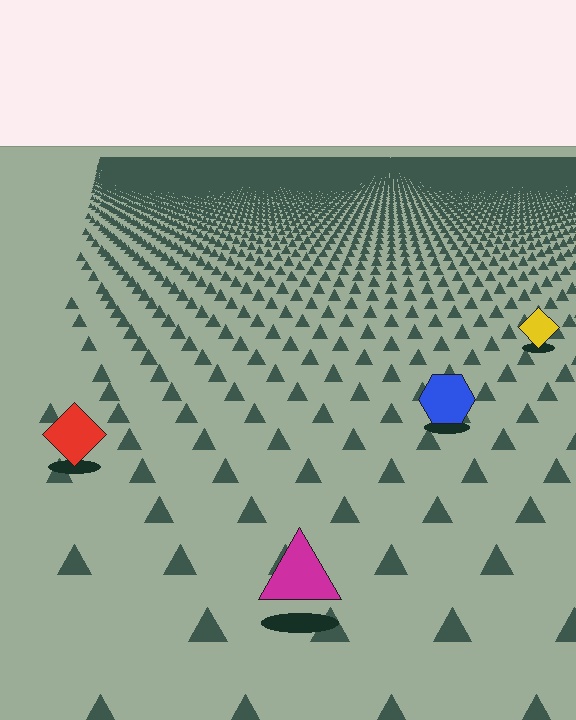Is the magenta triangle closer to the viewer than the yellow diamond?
Yes. The magenta triangle is closer — you can tell from the texture gradient: the ground texture is coarser near it.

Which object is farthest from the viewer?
The yellow diamond is farthest from the viewer. It appears smaller and the ground texture around it is denser.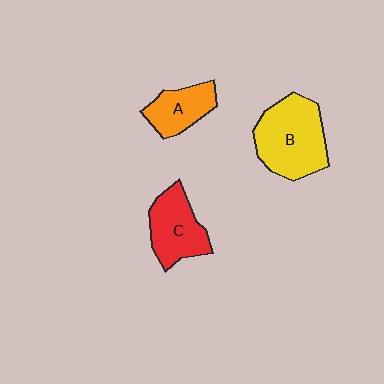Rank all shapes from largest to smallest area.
From largest to smallest: B (yellow), C (red), A (orange).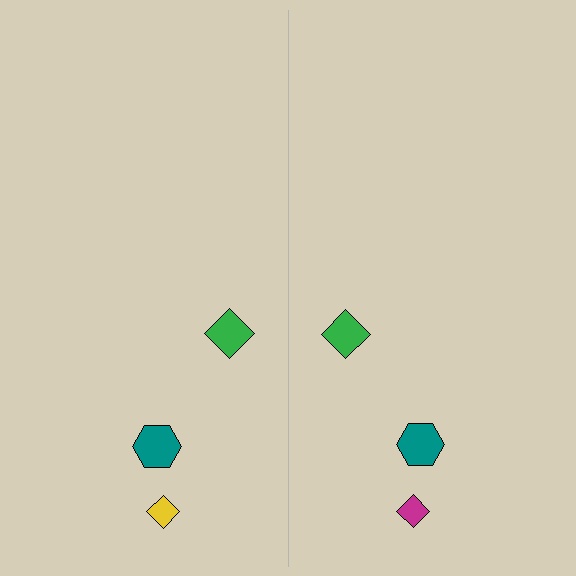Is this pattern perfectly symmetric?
No, the pattern is not perfectly symmetric. The magenta diamond on the right side breaks the symmetry — its mirror counterpart is yellow.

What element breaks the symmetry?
The magenta diamond on the right side breaks the symmetry — its mirror counterpart is yellow.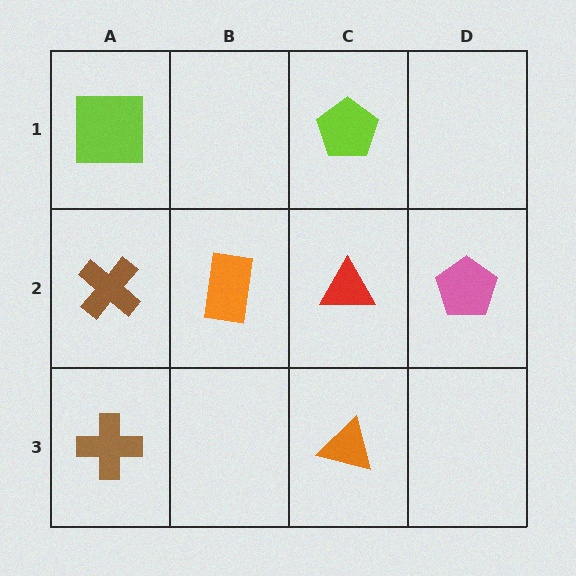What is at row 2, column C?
A red triangle.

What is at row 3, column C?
An orange triangle.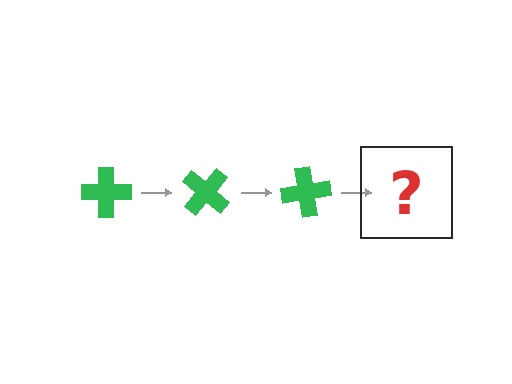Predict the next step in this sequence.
The next step is a green cross rotated 120 degrees.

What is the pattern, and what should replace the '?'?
The pattern is that the cross rotates 40 degrees each step. The '?' should be a green cross rotated 120 degrees.